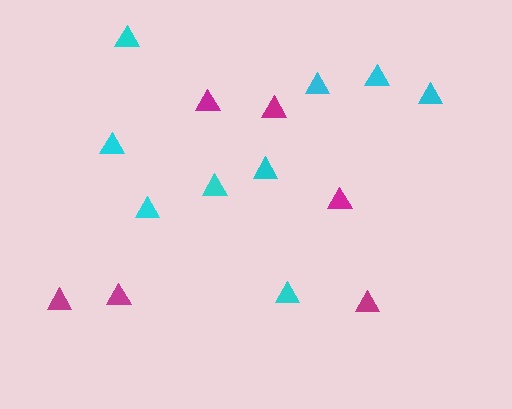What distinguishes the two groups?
There are 2 groups: one group of cyan triangles (9) and one group of magenta triangles (6).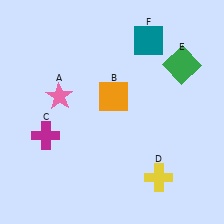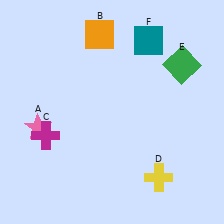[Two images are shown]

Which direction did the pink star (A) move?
The pink star (A) moved down.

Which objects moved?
The objects that moved are: the pink star (A), the orange square (B).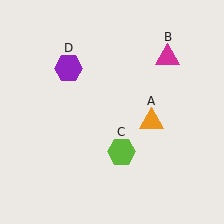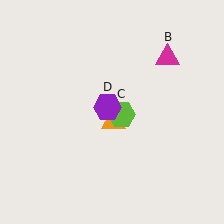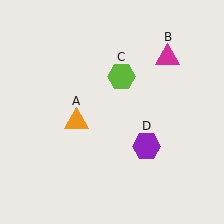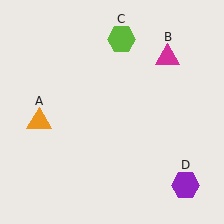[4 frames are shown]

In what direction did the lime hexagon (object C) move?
The lime hexagon (object C) moved up.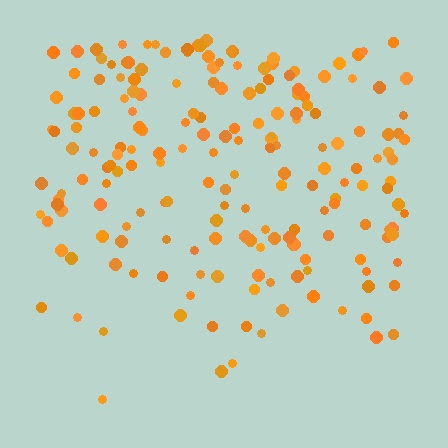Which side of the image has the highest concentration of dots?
The top.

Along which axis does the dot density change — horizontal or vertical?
Vertical.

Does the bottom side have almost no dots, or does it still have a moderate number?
Still a moderate number, just noticeably fewer than the top.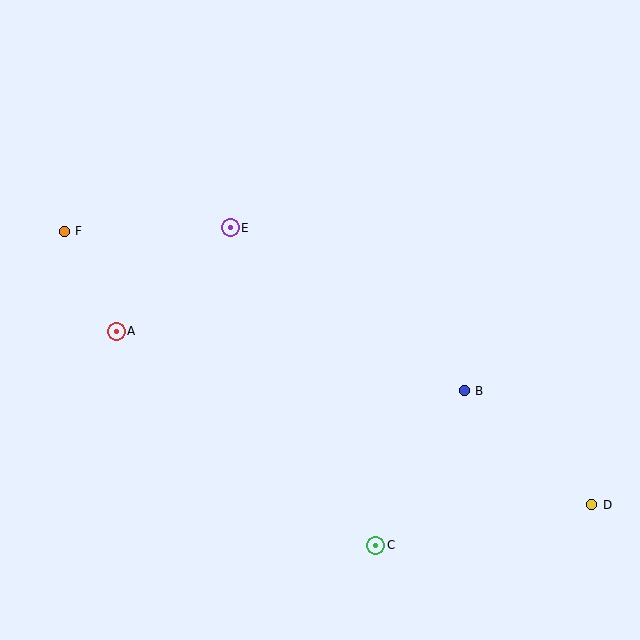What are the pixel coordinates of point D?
Point D is at (592, 505).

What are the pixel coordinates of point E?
Point E is at (230, 228).